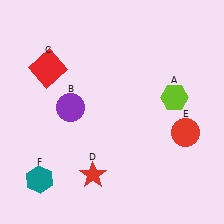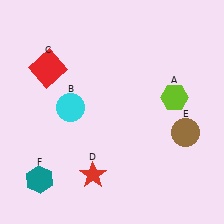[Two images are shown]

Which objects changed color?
B changed from purple to cyan. E changed from red to brown.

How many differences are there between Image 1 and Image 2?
There are 2 differences between the two images.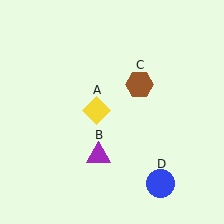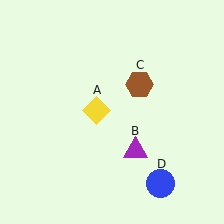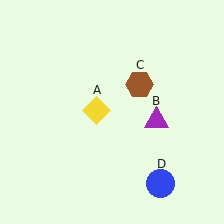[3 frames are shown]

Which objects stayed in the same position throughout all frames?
Yellow diamond (object A) and brown hexagon (object C) and blue circle (object D) remained stationary.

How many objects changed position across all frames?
1 object changed position: purple triangle (object B).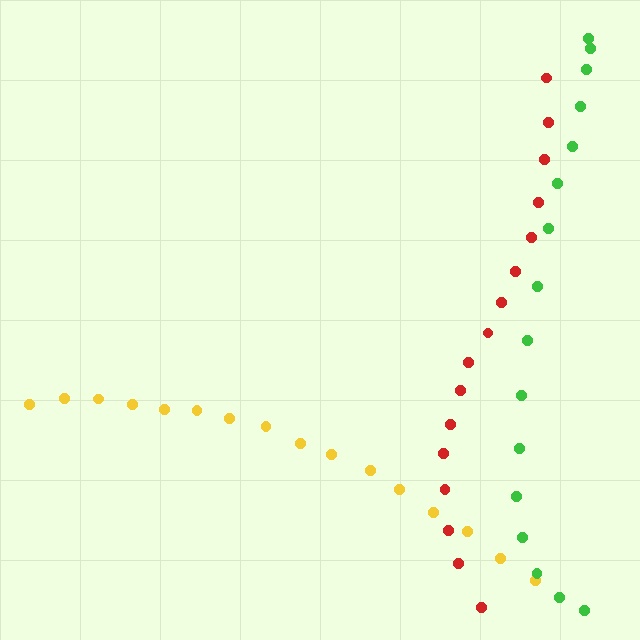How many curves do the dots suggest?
There are 3 distinct paths.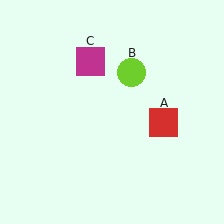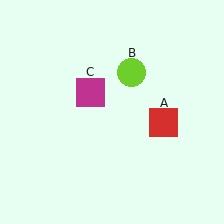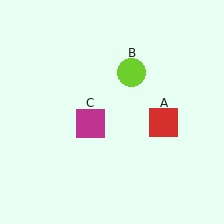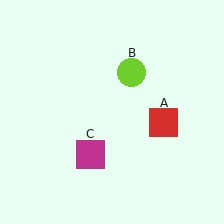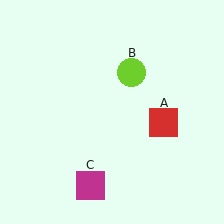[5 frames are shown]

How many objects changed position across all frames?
1 object changed position: magenta square (object C).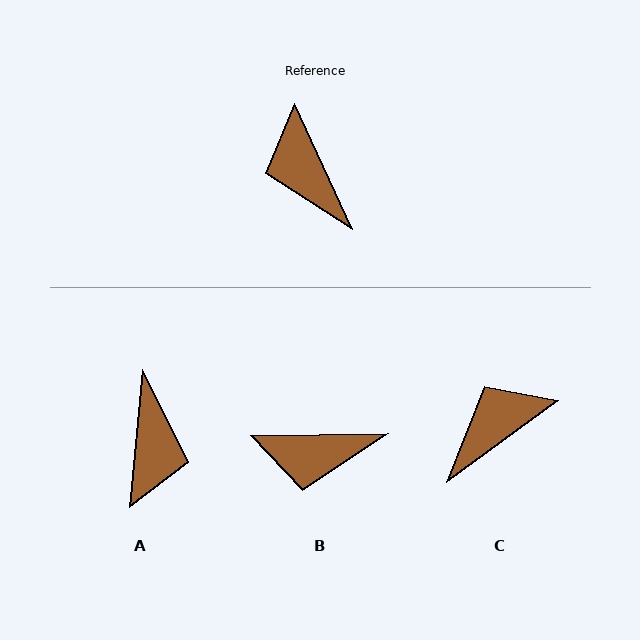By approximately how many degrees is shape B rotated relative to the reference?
Approximately 66 degrees counter-clockwise.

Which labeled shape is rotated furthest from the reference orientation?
A, about 150 degrees away.